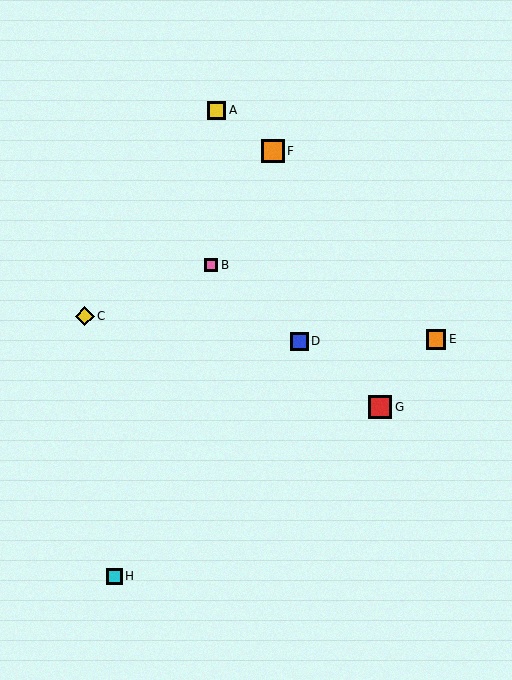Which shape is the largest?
The red square (labeled G) is the largest.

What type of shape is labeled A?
Shape A is a yellow square.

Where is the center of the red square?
The center of the red square is at (380, 407).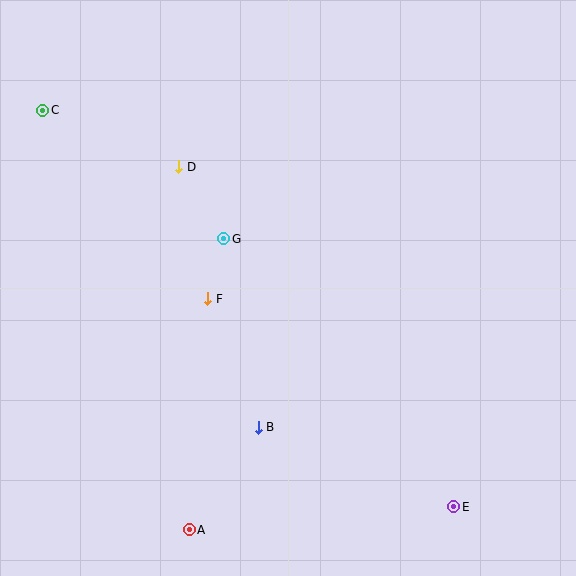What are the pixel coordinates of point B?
Point B is at (258, 427).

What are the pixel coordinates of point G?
Point G is at (224, 239).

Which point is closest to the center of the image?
Point G at (224, 239) is closest to the center.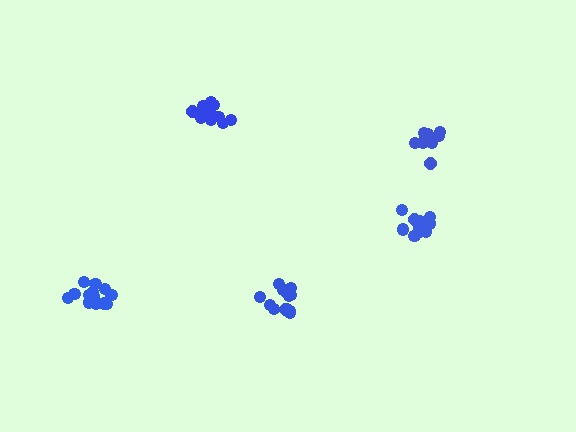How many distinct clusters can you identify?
There are 5 distinct clusters.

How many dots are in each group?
Group 1: 13 dots, Group 2: 14 dots, Group 3: 10 dots, Group 4: 10 dots, Group 5: 12 dots (59 total).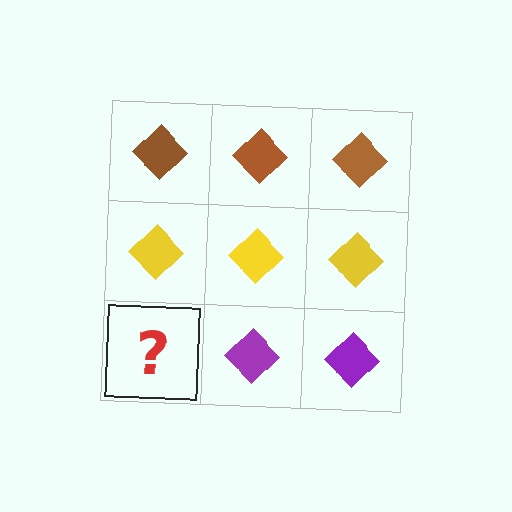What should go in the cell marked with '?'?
The missing cell should contain a purple diamond.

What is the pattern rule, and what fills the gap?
The rule is that each row has a consistent color. The gap should be filled with a purple diamond.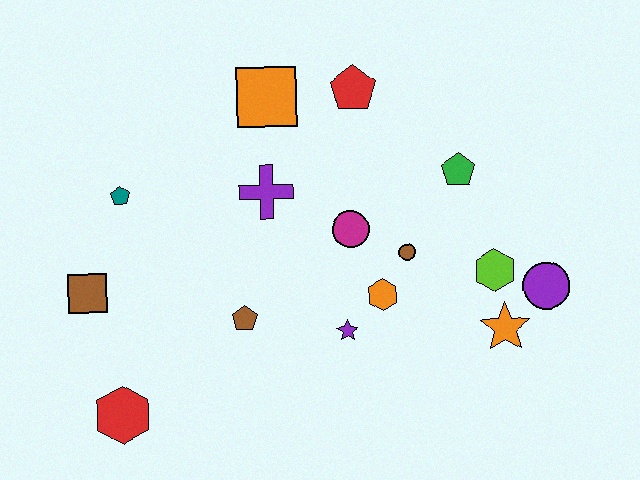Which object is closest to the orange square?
The red pentagon is closest to the orange square.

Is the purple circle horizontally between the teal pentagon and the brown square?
No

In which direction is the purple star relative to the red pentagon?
The purple star is below the red pentagon.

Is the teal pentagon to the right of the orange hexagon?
No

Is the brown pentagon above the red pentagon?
No